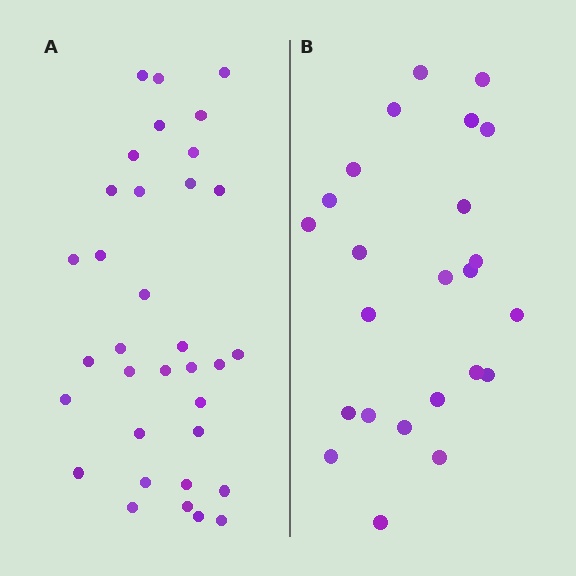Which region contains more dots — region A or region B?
Region A (the left region) has more dots.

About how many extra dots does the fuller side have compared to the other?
Region A has roughly 10 or so more dots than region B.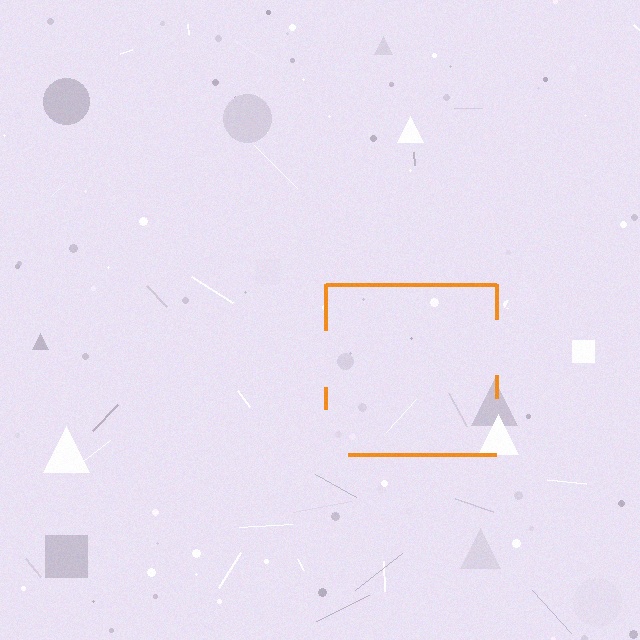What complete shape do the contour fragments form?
The contour fragments form a square.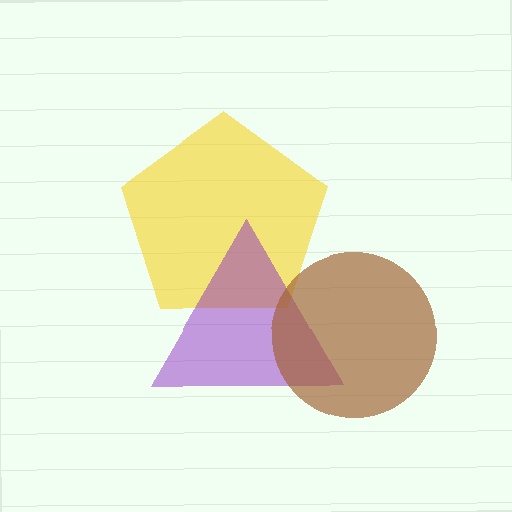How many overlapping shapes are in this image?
There are 3 overlapping shapes in the image.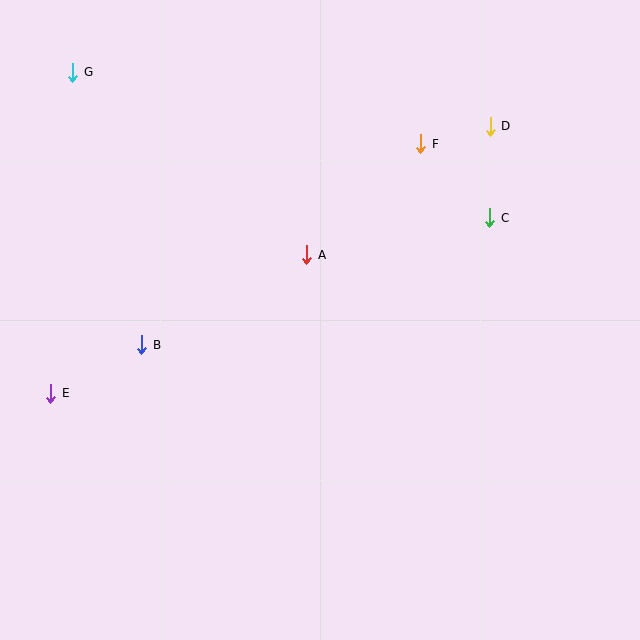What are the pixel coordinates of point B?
Point B is at (142, 345).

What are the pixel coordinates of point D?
Point D is at (490, 126).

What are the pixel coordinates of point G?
Point G is at (73, 72).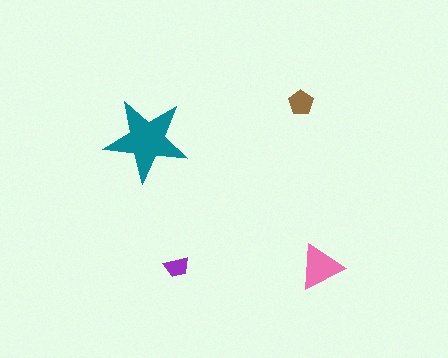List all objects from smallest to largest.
The purple trapezoid, the brown pentagon, the pink triangle, the teal star.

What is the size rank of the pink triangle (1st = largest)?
2nd.